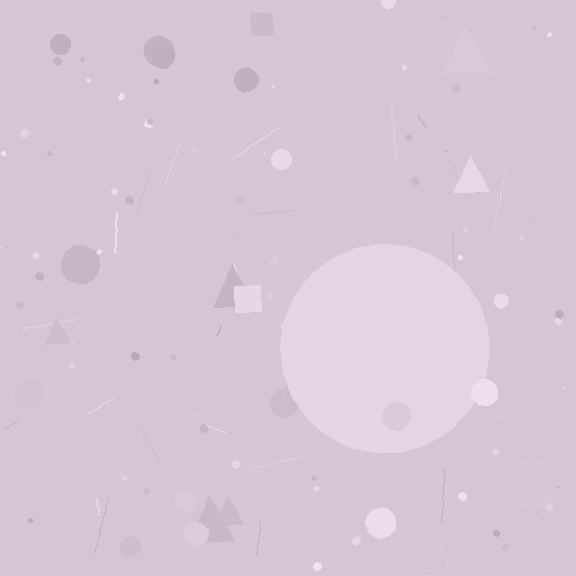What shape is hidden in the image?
A circle is hidden in the image.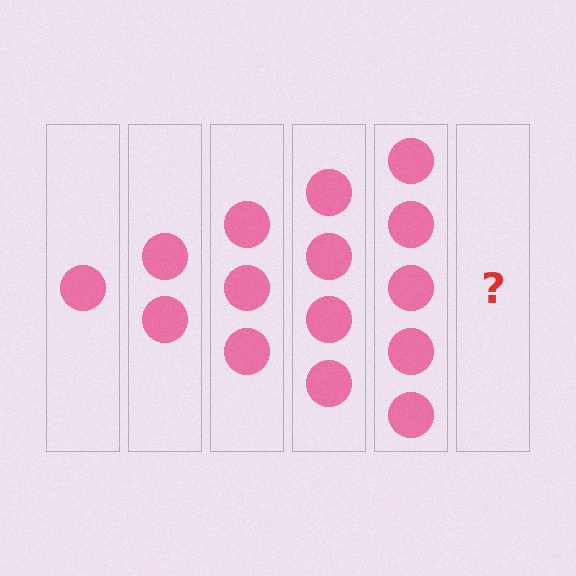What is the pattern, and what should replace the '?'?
The pattern is that each step adds one more circle. The '?' should be 6 circles.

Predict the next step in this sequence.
The next step is 6 circles.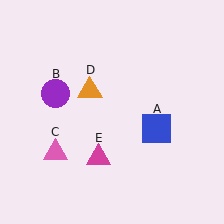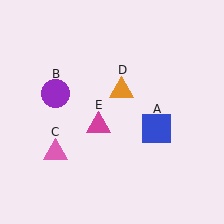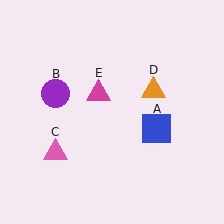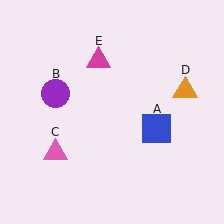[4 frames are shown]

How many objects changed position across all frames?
2 objects changed position: orange triangle (object D), magenta triangle (object E).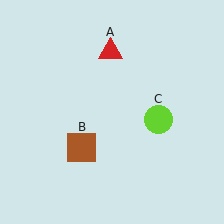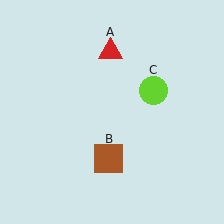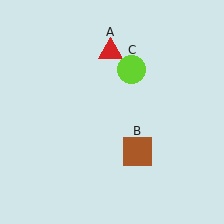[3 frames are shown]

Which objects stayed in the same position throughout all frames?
Red triangle (object A) remained stationary.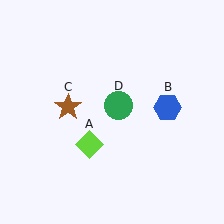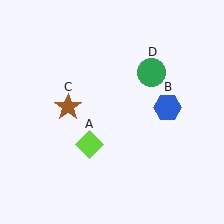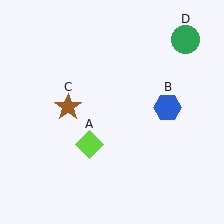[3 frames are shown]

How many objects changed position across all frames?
1 object changed position: green circle (object D).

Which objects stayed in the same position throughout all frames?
Lime diamond (object A) and blue hexagon (object B) and brown star (object C) remained stationary.